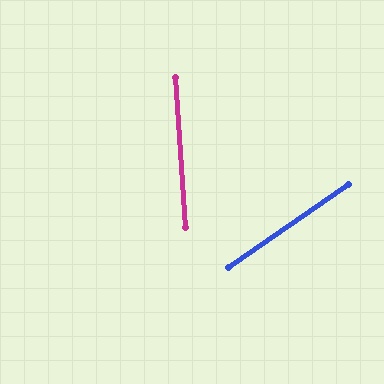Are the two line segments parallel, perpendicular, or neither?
Neither parallel nor perpendicular — they differ by about 58°.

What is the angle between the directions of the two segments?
Approximately 58 degrees.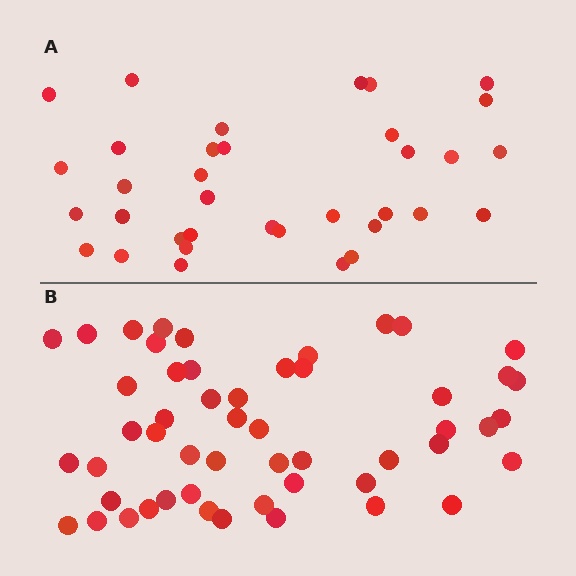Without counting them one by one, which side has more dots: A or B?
Region B (the bottom region) has more dots.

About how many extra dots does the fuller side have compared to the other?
Region B has approximately 15 more dots than region A.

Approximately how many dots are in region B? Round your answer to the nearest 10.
About 50 dots. (The exact count is 52, which rounds to 50.)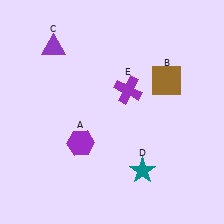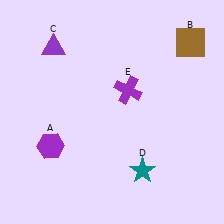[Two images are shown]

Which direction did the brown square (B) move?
The brown square (B) moved up.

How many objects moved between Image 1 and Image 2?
2 objects moved between the two images.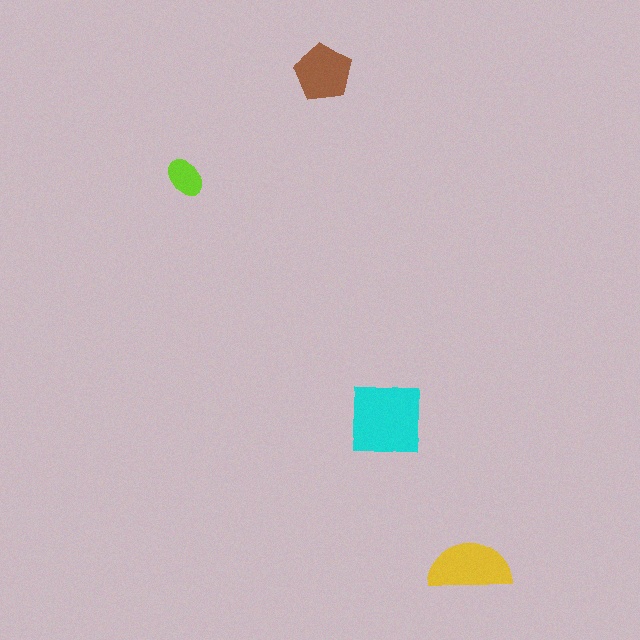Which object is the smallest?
The lime ellipse.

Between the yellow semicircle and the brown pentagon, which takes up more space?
The yellow semicircle.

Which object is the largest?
The cyan square.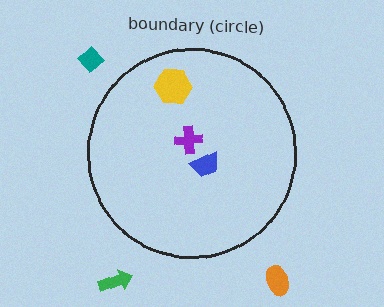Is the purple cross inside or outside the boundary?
Inside.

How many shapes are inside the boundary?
3 inside, 3 outside.